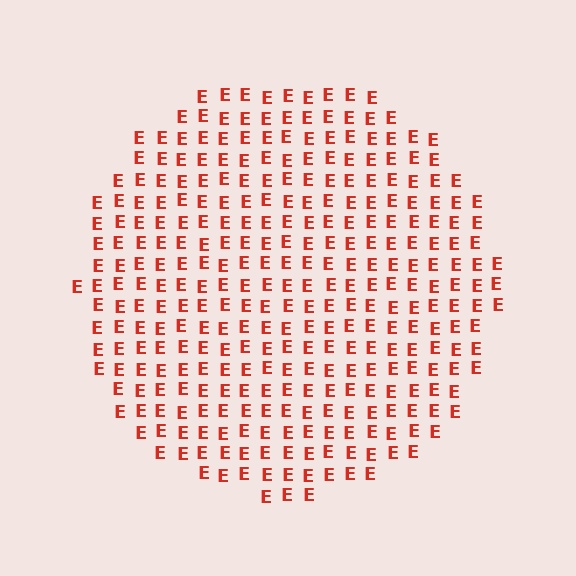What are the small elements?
The small elements are letter E's.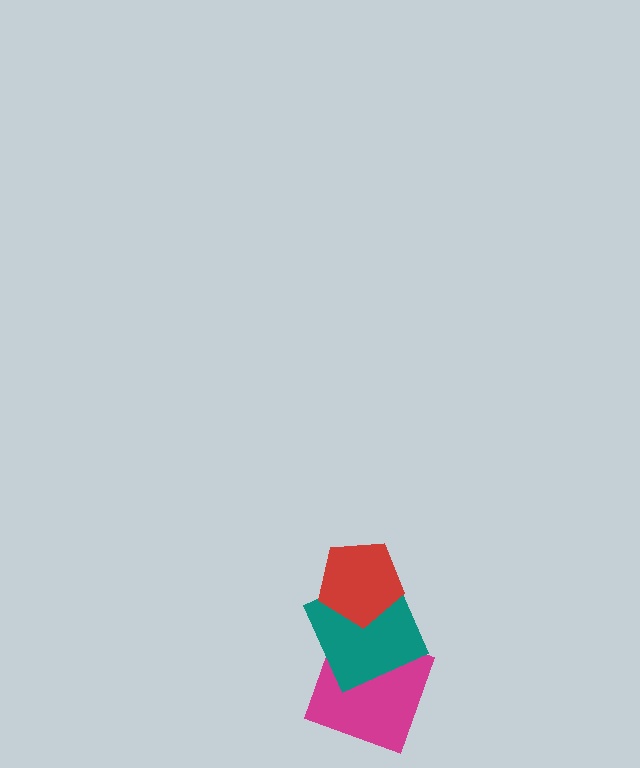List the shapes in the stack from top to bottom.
From top to bottom: the red pentagon, the teal square, the magenta square.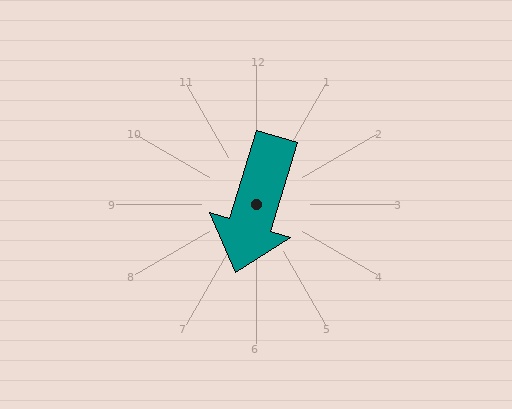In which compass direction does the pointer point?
South.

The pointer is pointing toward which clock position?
Roughly 7 o'clock.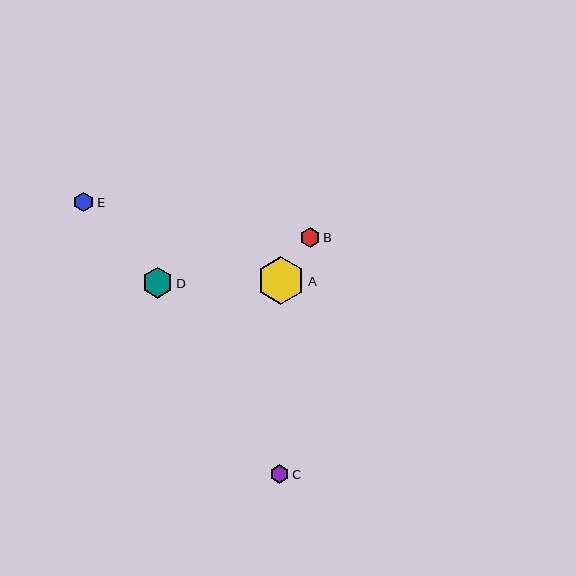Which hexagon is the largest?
Hexagon A is the largest with a size of approximately 48 pixels.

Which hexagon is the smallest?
Hexagon C is the smallest with a size of approximately 19 pixels.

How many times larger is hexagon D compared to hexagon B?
Hexagon D is approximately 1.6 times the size of hexagon B.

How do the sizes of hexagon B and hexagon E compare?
Hexagon B and hexagon E are approximately the same size.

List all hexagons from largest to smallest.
From largest to smallest: A, D, B, E, C.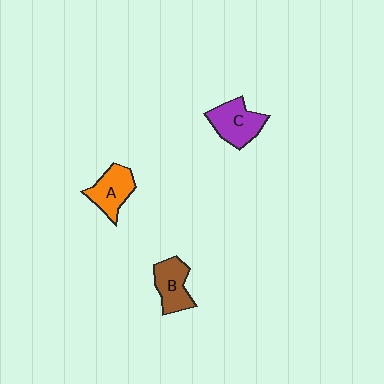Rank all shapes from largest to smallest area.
From largest to smallest: C (purple), A (orange), B (brown).